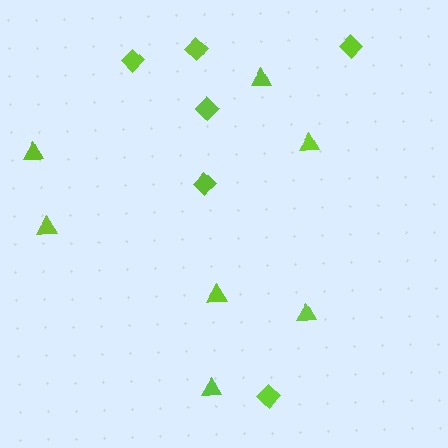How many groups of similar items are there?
There are 2 groups: one group of diamonds (6) and one group of triangles (7).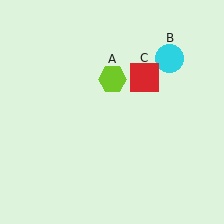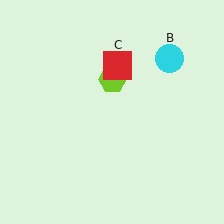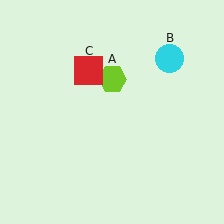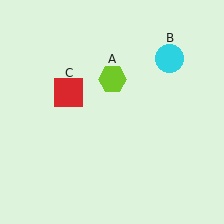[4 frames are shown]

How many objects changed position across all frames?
1 object changed position: red square (object C).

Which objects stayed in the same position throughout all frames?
Lime hexagon (object A) and cyan circle (object B) remained stationary.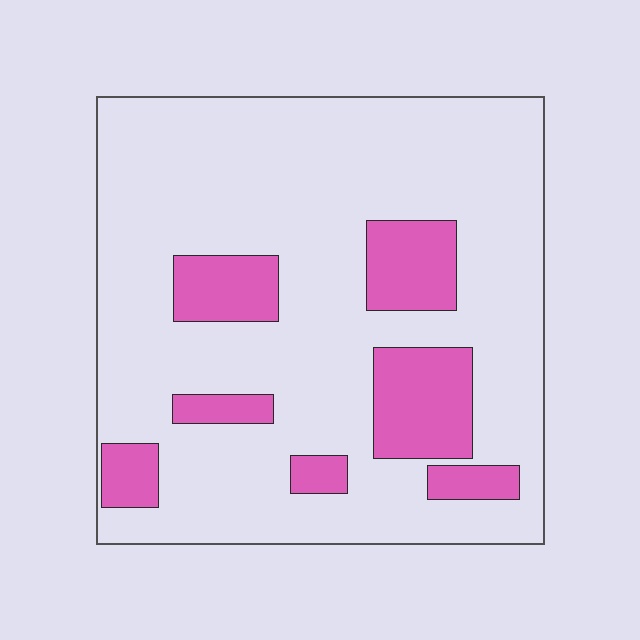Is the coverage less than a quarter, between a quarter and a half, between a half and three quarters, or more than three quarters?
Less than a quarter.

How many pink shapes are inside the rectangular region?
7.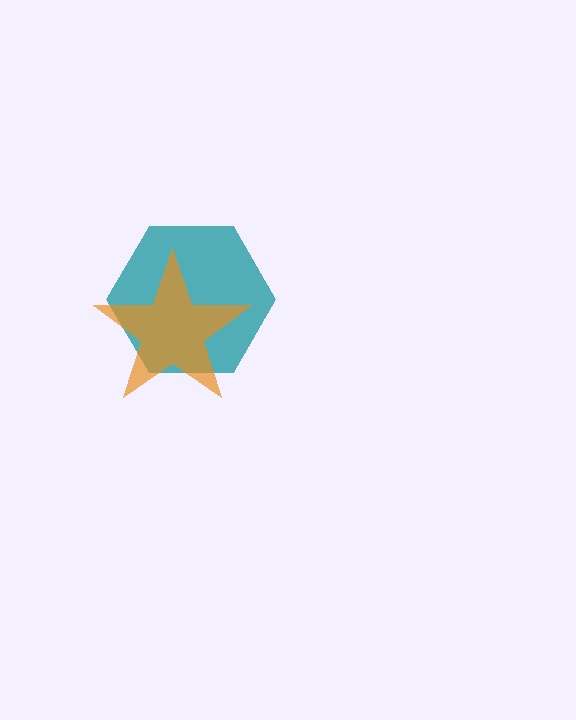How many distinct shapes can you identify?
There are 2 distinct shapes: a teal hexagon, an orange star.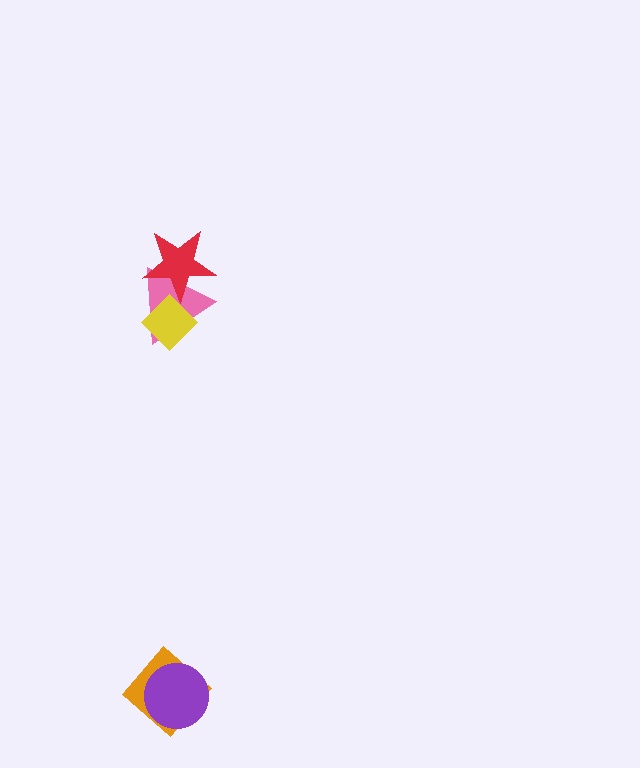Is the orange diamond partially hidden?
Yes, it is partially covered by another shape.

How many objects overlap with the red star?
2 objects overlap with the red star.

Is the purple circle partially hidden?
No, no other shape covers it.